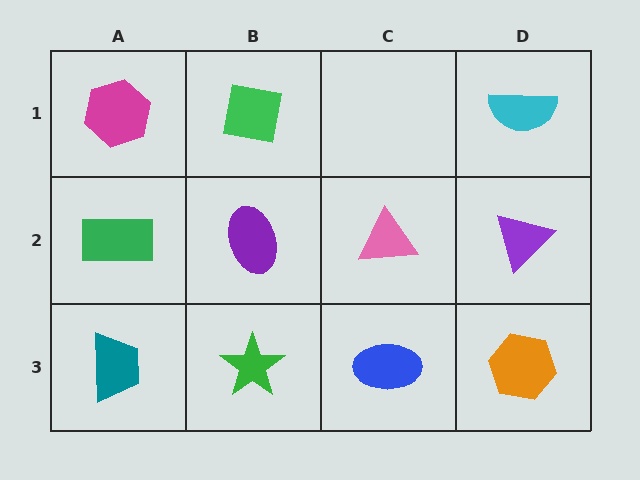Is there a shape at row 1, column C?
No, that cell is empty.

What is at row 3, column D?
An orange hexagon.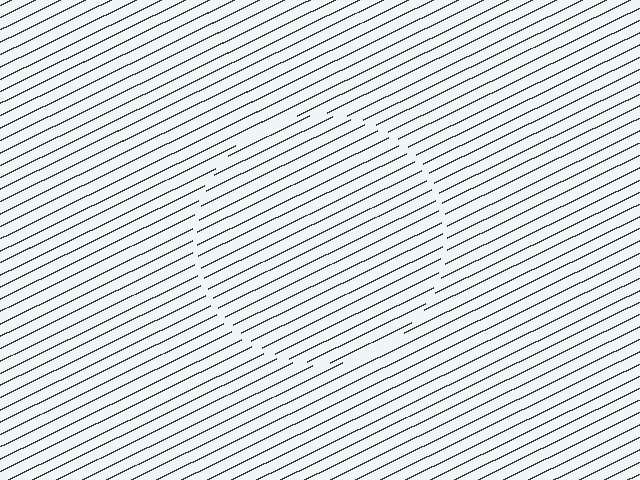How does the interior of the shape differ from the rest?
The interior of the shape contains the same grating, shifted by half a period — the contour is defined by the phase discontinuity where line-ends from the inner and outer gratings abut.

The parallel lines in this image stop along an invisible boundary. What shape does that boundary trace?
An illusory circle. The interior of the shape contains the same grating, shifted by half a period — the contour is defined by the phase discontinuity where line-ends from the inner and outer gratings abut.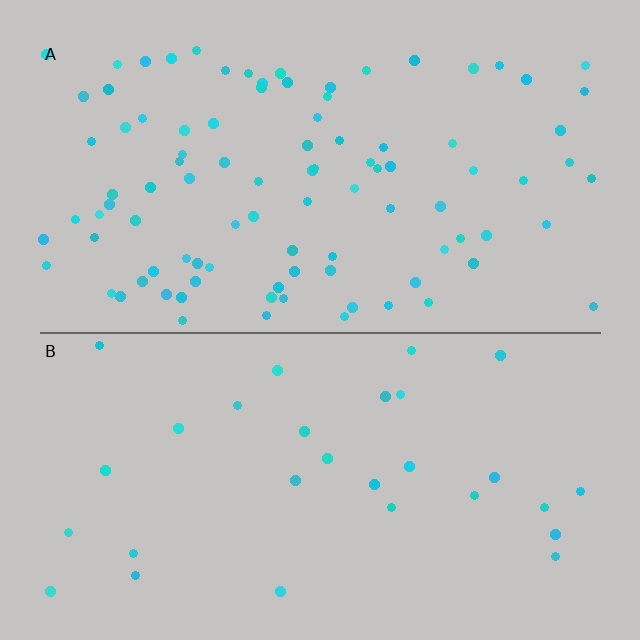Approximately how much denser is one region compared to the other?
Approximately 3.2× — region A over region B.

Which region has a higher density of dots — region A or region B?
A (the top).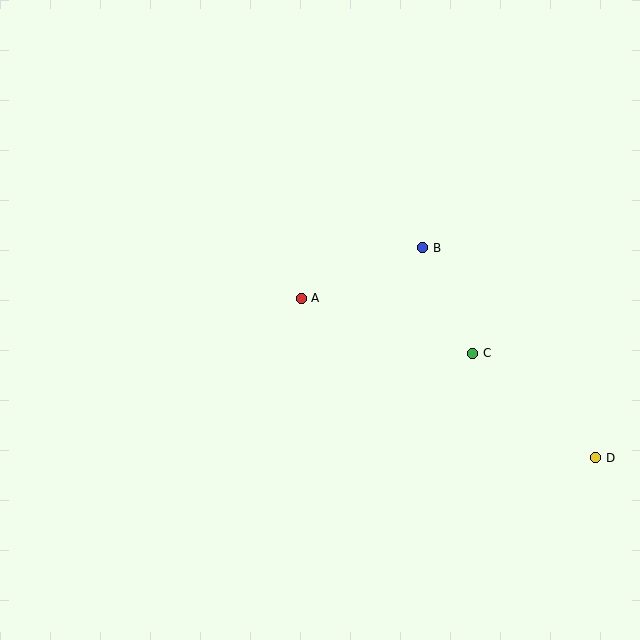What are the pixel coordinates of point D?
Point D is at (596, 458).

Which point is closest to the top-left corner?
Point A is closest to the top-left corner.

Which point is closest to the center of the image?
Point A at (301, 298) is closest to the center.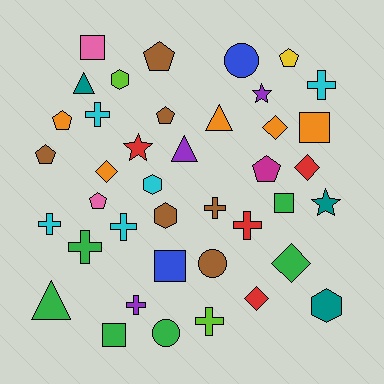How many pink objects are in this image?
There are 2 pink objects.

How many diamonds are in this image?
There are 5 diamonds.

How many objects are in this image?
There are 40 objects.